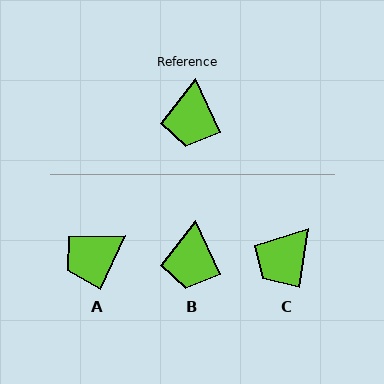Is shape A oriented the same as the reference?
No, it is off by about 51 degrees.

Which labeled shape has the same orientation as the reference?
B.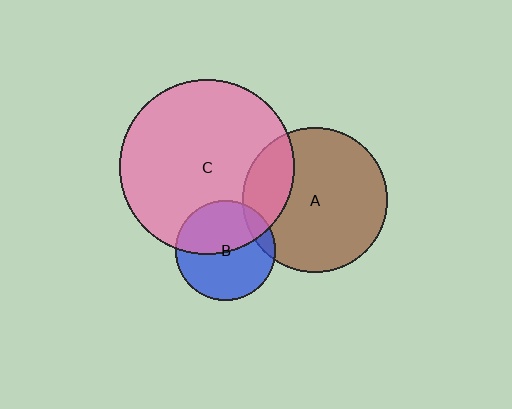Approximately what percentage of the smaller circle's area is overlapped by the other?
Approximately 20%.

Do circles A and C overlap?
Yes.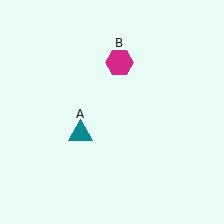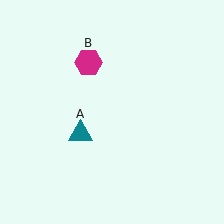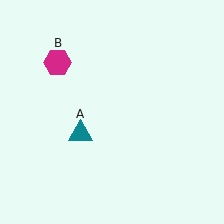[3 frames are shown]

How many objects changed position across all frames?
1 object changed position: magenta hexagon (object B).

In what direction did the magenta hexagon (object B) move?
The magenta hexagon (object B) moved left.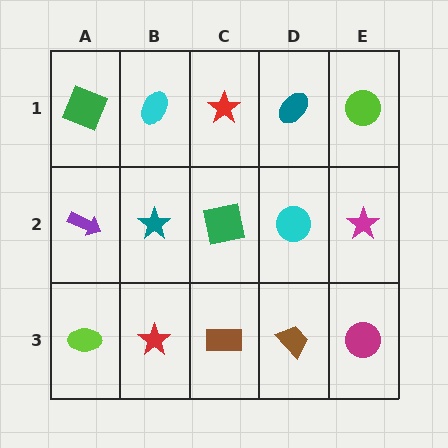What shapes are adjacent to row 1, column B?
A teal star (row 2, column B), a green square (row 1, column A), a red star (row 1, column C).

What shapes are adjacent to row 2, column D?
A teal ellipse (row 1, column D), a brown trapezoid (row 3, column D), a green square (row 2, column C), a magenta star (row 2, column E).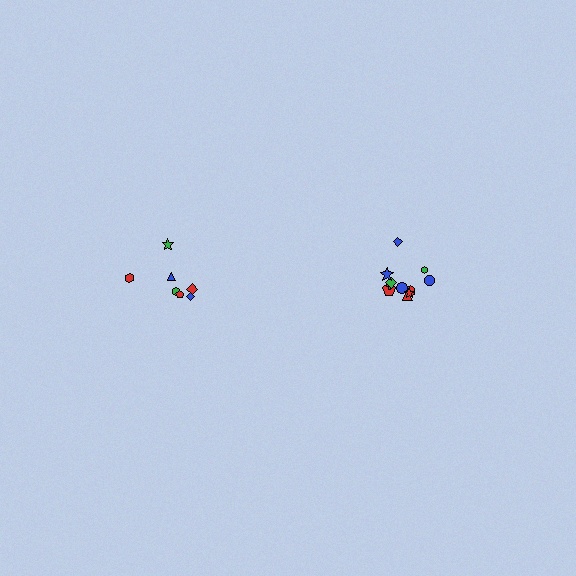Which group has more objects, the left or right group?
The right group.